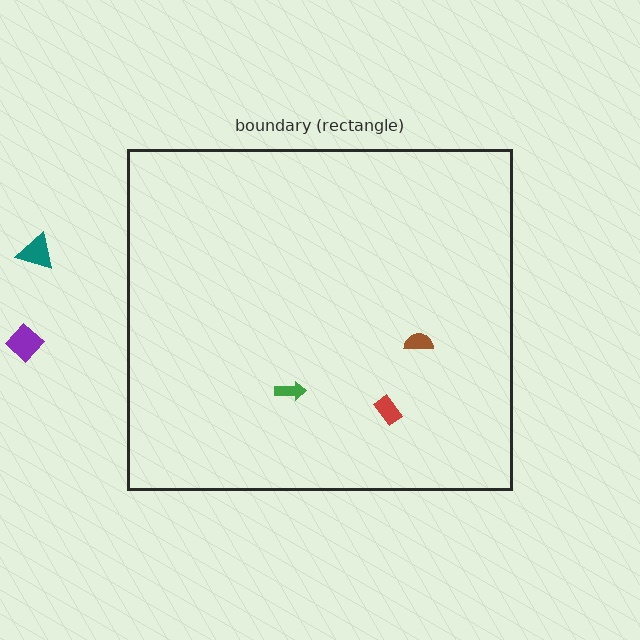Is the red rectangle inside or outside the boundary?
Inside.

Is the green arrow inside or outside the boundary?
Inside.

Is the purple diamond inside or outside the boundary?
Outside.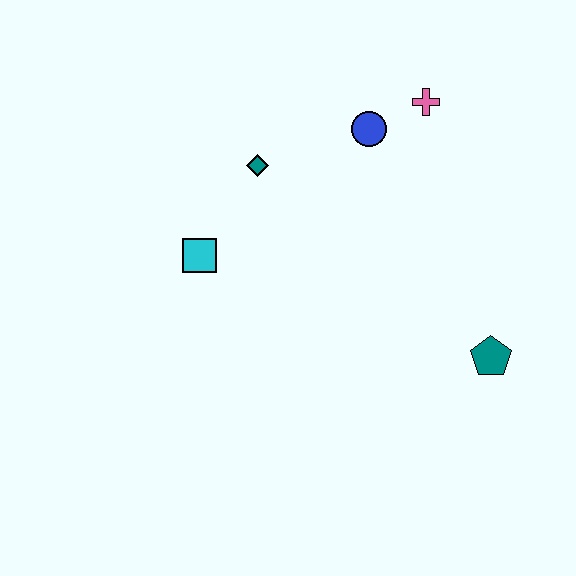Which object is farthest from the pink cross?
The cyan square is farthest from the pink cross.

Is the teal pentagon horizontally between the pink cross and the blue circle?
No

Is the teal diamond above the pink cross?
No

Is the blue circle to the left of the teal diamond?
No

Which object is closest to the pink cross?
The blue circle is closest to the pink cross.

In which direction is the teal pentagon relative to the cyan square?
The teal pentagon is to the right of the cyan square.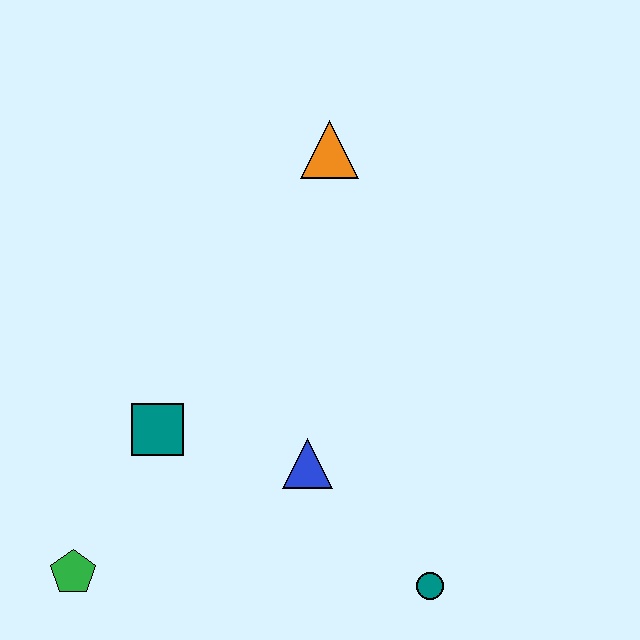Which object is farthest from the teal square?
The orange triangle is farthest from the teal square.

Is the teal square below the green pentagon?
No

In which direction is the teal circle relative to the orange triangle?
The teal circle is below the orange triangle.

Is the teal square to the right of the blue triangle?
No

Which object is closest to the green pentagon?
The teal square is closest to the green pentagon.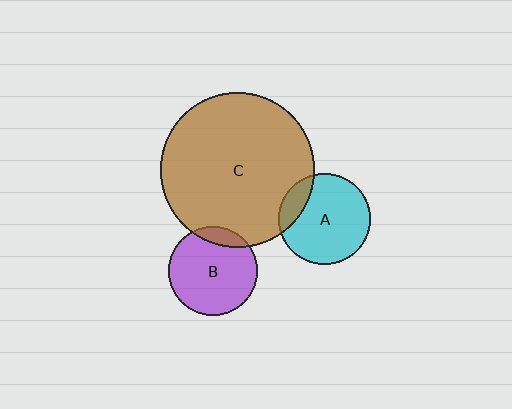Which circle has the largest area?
Circle C (brown).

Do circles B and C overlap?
Yes.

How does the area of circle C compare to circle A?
Approximately 2.9 times.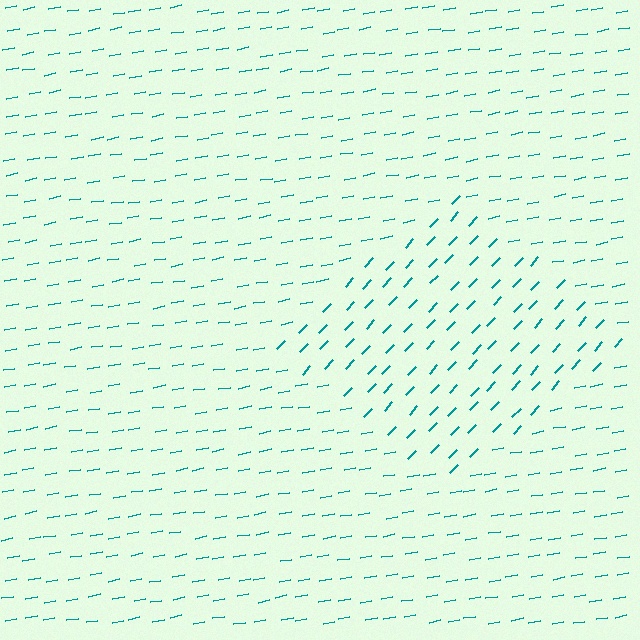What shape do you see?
I see a diamond.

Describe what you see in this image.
The image is filled with small teal line segments. A diamond region in the image has lines oriented differently from the surrounding lines, creating a visible texture boundary.